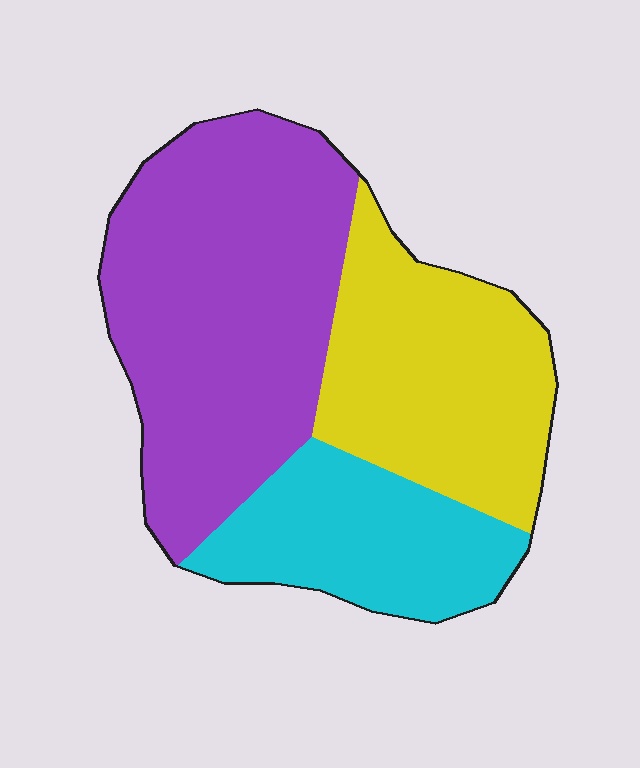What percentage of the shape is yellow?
Yellow covers roughly 30% of the shape.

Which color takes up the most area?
Purple, at roughly 50%.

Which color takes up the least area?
Cyan, at roughly 20%.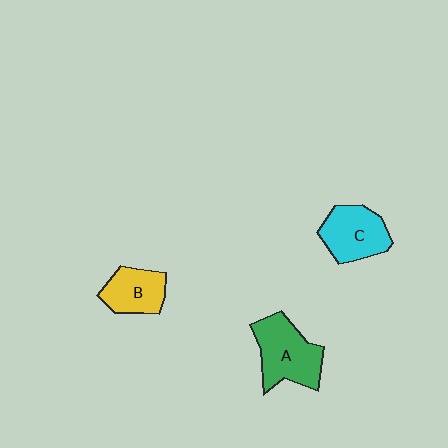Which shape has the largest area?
Shape A (green).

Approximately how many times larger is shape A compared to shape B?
Approximately 1.5 times.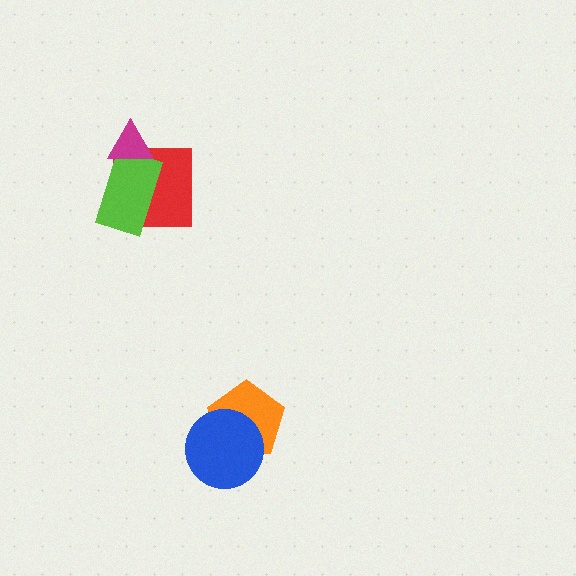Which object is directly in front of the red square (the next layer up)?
The lime rectangle is directly in front of the red square.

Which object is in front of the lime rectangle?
The magenta triangle is in front of the lime rectangle.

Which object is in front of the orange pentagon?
The blue circle is in front of the orange pentagon.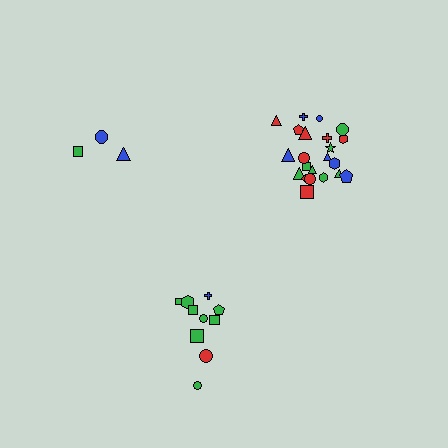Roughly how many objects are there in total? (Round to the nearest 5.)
Roughly 35 objects in total.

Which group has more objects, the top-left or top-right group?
The top-right group.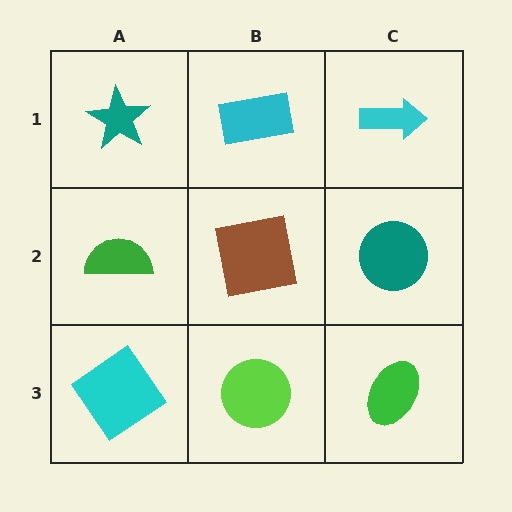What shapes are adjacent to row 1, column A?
A green semicircle (row 2, column A), a cyan rectangle (row 1, column B).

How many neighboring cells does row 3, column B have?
3.